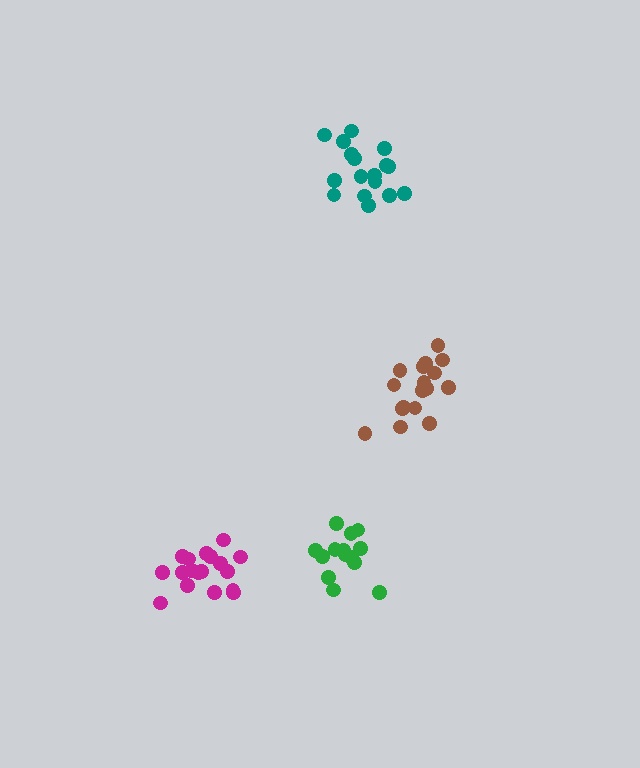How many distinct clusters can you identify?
There are 4 distinct clusters.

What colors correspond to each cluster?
The clusters are colored: magenta, teal, green, brown.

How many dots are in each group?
Group 1: 18 dots, Group 2: 17 dots, Group 3: 14 dots, Group 4: 18 dots (67 total).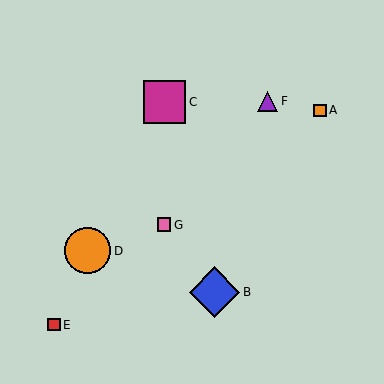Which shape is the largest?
The blue diamond (labeled B) is the largest.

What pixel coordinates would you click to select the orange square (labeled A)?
Click at (320, 110) to select the orange square A.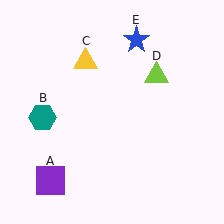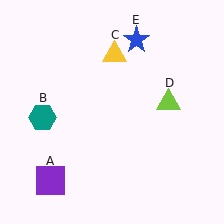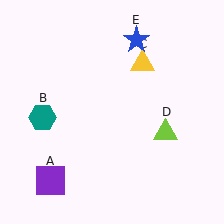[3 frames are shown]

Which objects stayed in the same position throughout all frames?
Purple square (object A) and teal hexagon (object B) and blue star (object E) remained stationary.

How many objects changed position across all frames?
2 objects changed position: yellow triangle (object C), lime triangle (object D).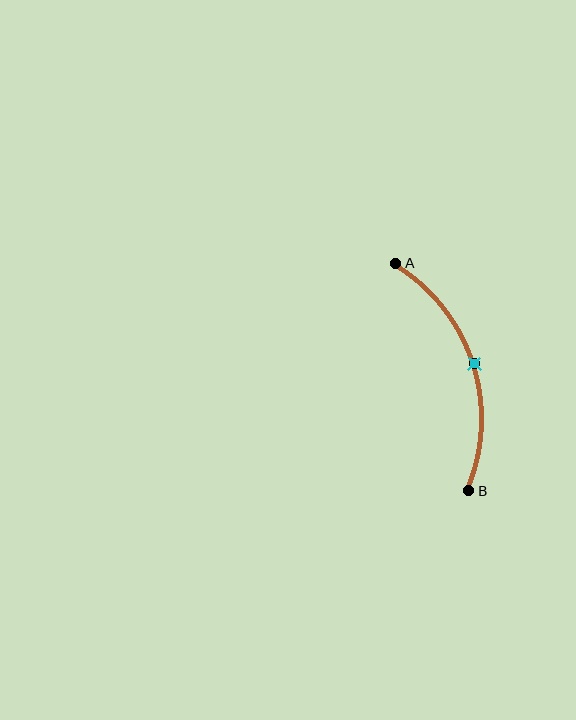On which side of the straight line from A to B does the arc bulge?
The arc bulges to the right of the straight line connecting A and B.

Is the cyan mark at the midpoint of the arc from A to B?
Yes. The cyan mark lies on the arc at equal arc-length from both A and B — it is the arc midpoint.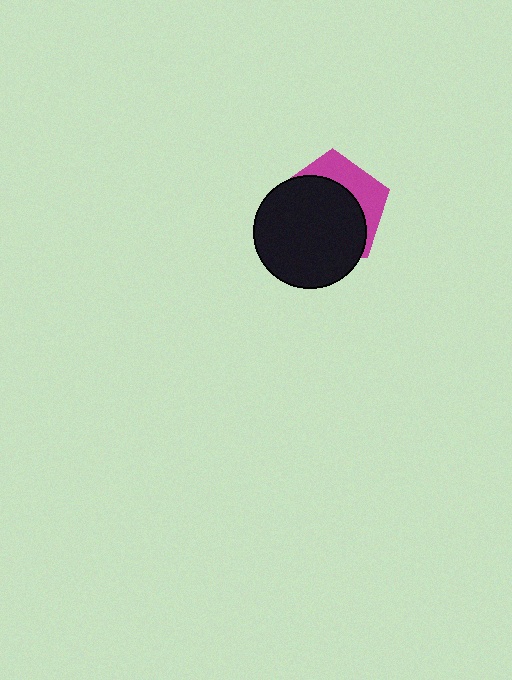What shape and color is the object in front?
The object in front is a black circle.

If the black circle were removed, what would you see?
You would see the complete magenta pentagon.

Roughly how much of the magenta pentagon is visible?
A small part of it is visible (roughly 32%).